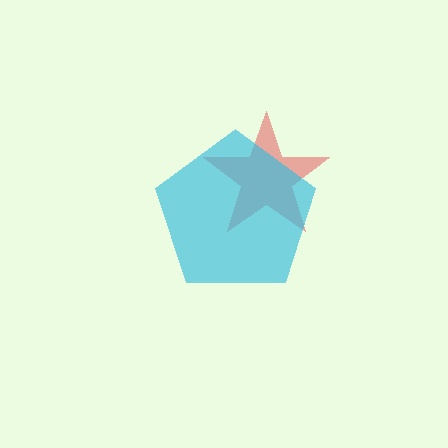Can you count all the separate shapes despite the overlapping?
Yes, there are 2 separate shapes.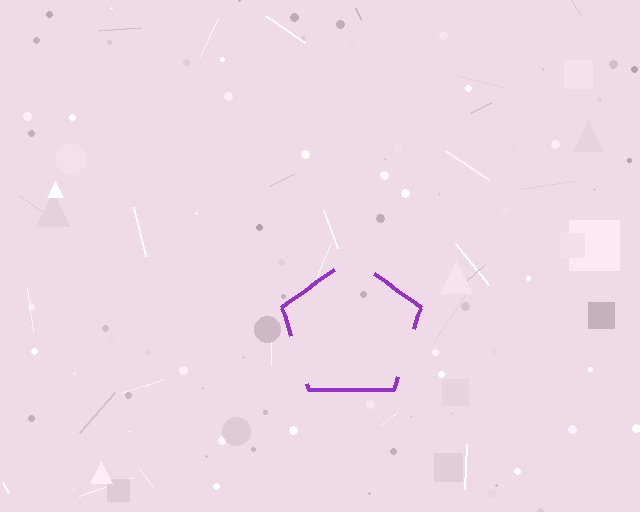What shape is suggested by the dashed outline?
The dashed outline suggests a pentagon.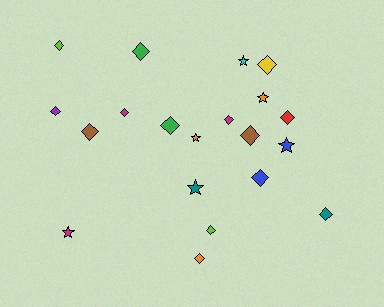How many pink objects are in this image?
There are no pink objects.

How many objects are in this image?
There are 20 objects.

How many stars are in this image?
There are 6 stars.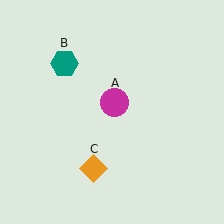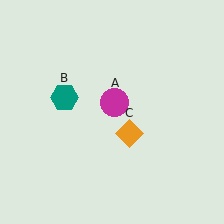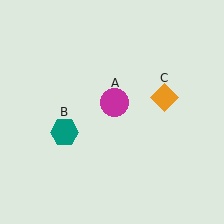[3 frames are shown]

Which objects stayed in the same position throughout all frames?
Magenta circle (object A) remained stationary.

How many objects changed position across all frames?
2 objects changed position: teal hexagon (object B), orange diamond (object C).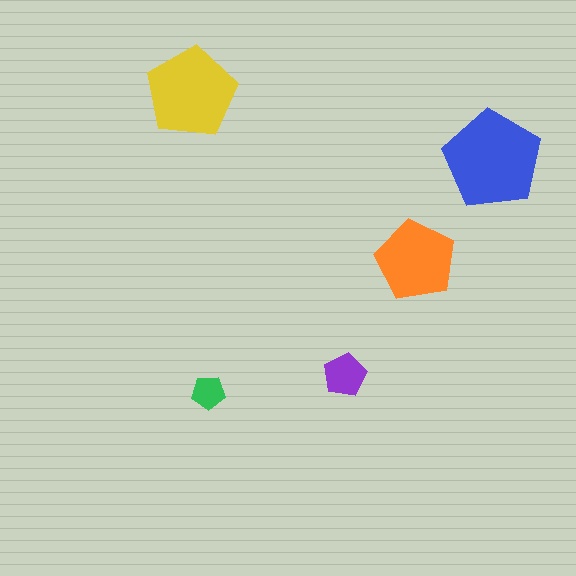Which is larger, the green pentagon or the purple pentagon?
The purple one.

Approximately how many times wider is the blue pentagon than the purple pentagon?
About 2.5 times wider.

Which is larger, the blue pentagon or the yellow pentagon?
The blue one.